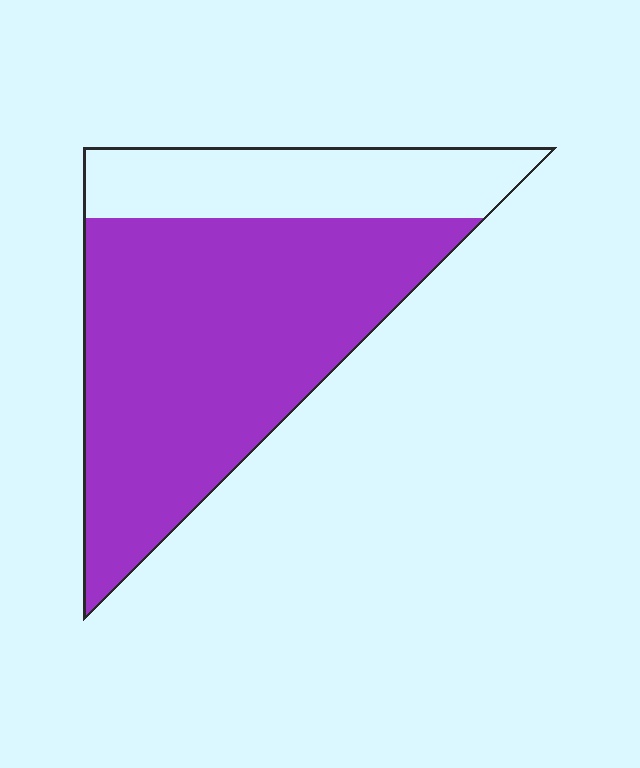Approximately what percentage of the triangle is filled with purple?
Approximately 70%.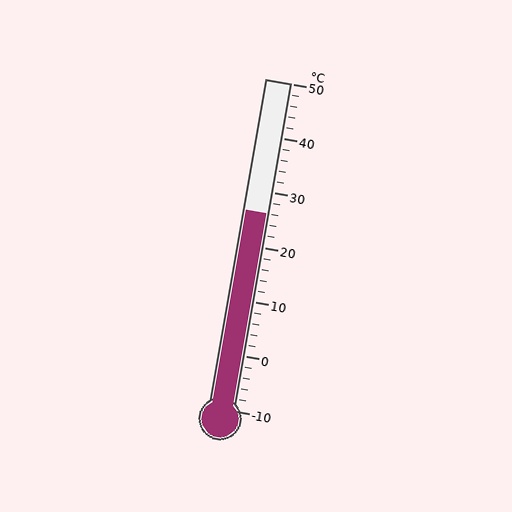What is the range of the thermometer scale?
The thermometer scale ranges from -10°C to 50°C.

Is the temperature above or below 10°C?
The temperature is above 10°C.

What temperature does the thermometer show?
The thermometer shows approximately 26°C.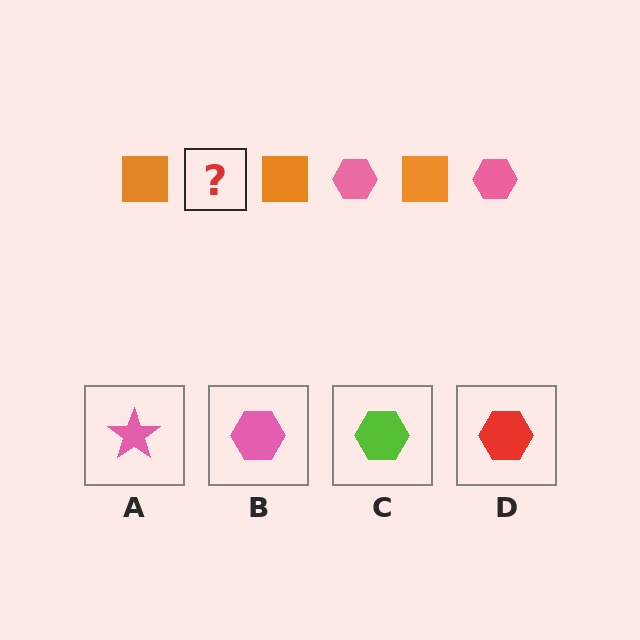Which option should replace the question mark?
Option B.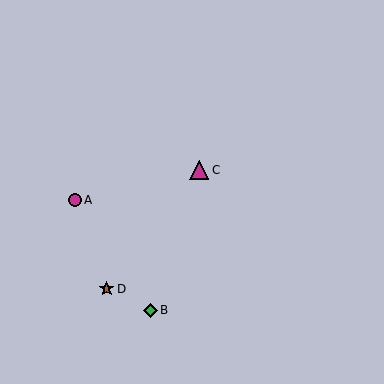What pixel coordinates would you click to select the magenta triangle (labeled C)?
Click at (199, 170) to select the magenta triangle C.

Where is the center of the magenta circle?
The center of the magenta circle is at (75, 200).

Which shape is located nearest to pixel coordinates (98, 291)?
The brown star (labeled D) at (107, 289) is nearest to that location.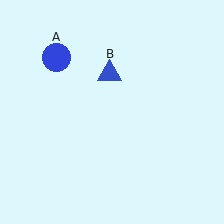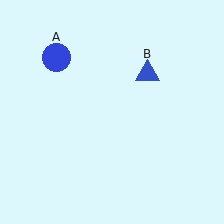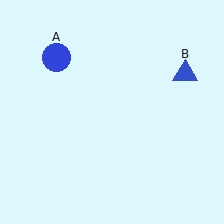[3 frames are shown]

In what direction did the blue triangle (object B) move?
The blue triangle (object B) moved right.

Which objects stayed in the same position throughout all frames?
Blue circle (object A) remained stationary.